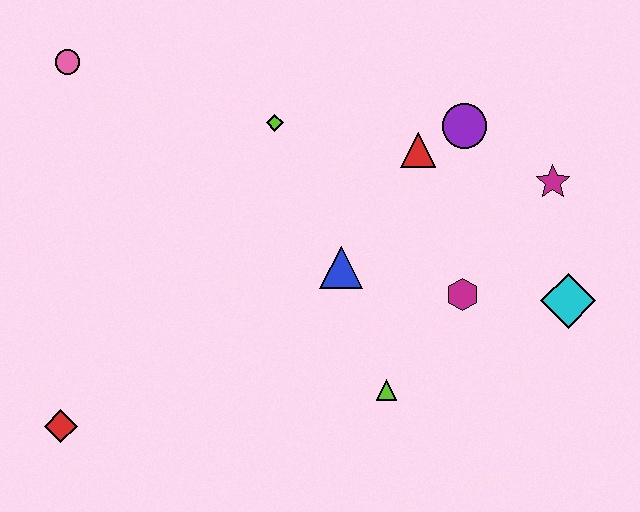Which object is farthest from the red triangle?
The red diamond is farthest from the red triangle.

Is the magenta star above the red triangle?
No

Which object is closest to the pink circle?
The lime diamond is closest to the pink circle.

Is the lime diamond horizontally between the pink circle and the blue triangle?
Yes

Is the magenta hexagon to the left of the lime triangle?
No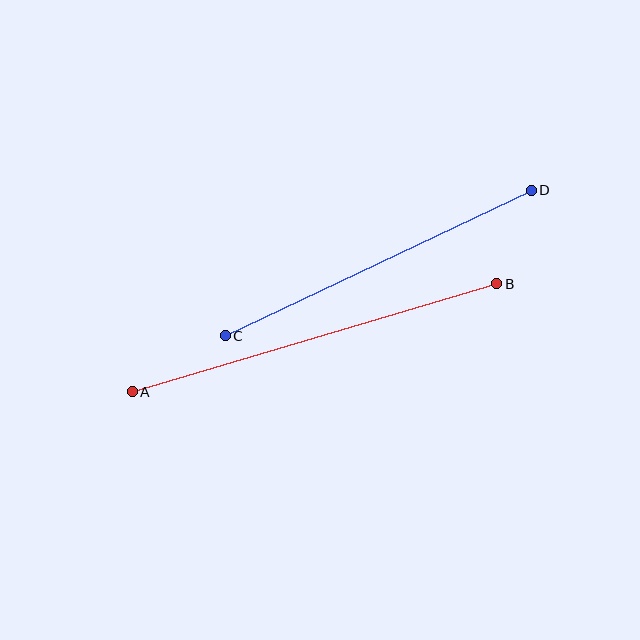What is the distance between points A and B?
The distance is approximately 380 pixels.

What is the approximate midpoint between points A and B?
The midpoint is at approximately (315, 338) pixels.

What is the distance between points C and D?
The distance is approximately 339 pixels.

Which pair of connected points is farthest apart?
Points A and B are farthest apart.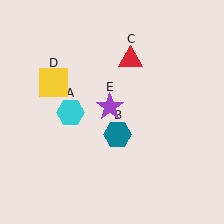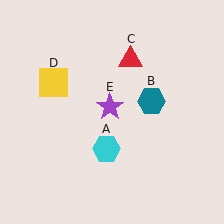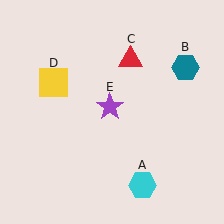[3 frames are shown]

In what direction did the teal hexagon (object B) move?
The teal hexagon (object B) moved up and to the right.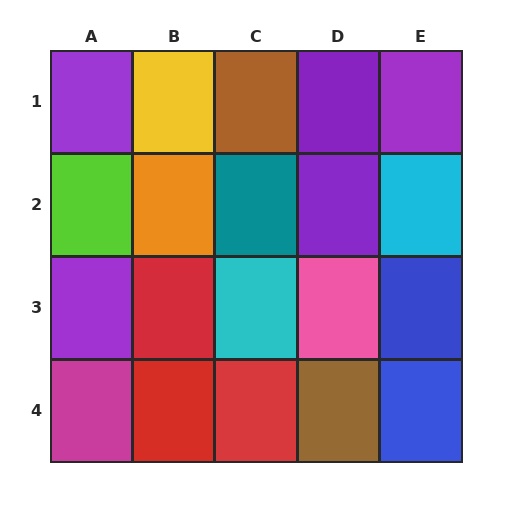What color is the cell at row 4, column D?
Brown.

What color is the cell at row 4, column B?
Red.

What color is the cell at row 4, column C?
Red.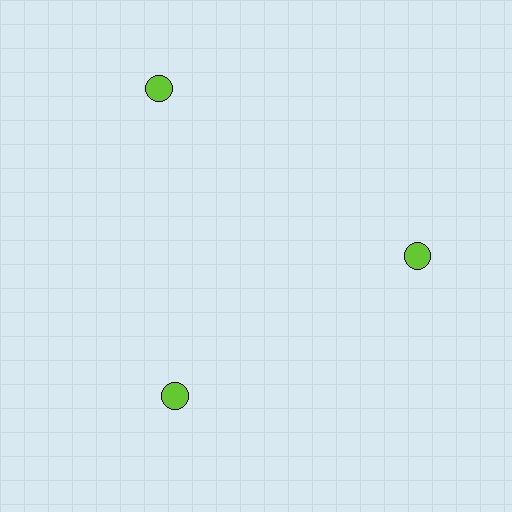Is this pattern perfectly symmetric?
No. The 3 lime circles are arranged in a ring, but one element near the 11 o'clock position is pushed outward from the center, breaking the 3-fold rotational symmetry.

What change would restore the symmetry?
The symmetry would be restored by moving it inward, back onto the ring so that all 3 circles sit at equal angles and equal distance from the center.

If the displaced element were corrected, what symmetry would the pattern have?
It would have 3-fold rotational symmetry — the pattern would map onto itself every 120 degrees.